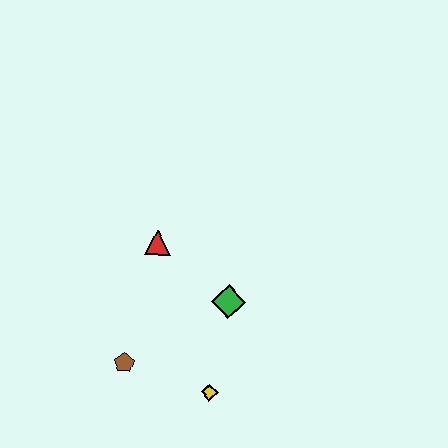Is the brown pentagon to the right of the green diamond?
No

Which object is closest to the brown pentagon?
The yellow diamond is closest to the brown pentagon.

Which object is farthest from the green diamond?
The brown pentagon is farthest from the green diamond.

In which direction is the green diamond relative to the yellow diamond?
The green diamond is above the yellow diamond.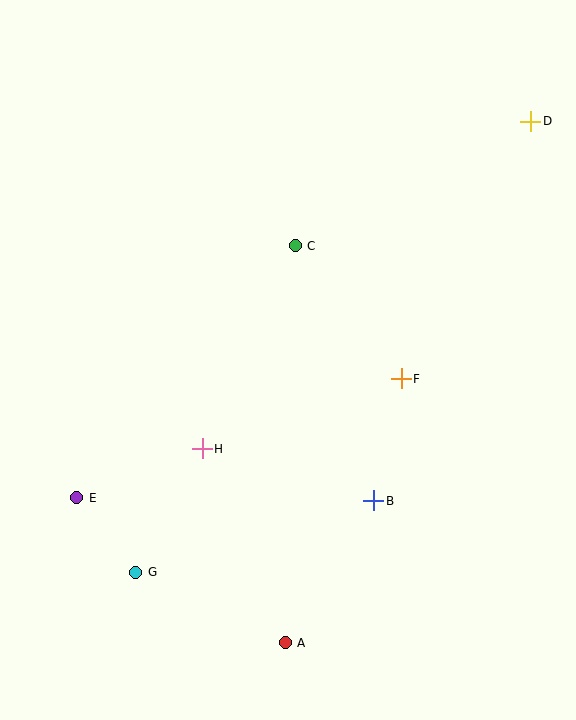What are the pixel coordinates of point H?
Point H is at (202, 449).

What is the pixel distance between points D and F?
The distance between D and F is 289 pixels.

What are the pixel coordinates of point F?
Point F is at (401, 379).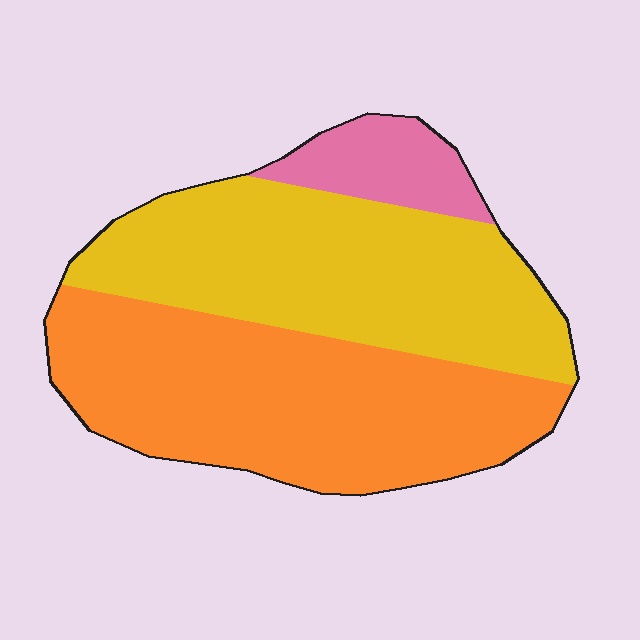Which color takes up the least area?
Pink, at roughly 10%.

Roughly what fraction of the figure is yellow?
Yellow covers 43% of the figure.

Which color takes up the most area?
Orange, at roughly 45%.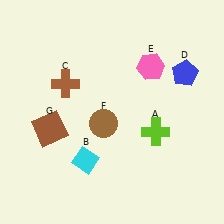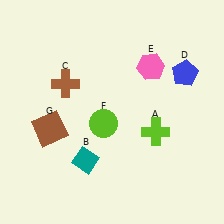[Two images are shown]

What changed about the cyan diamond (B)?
In Image 1, B is cyan. In Image 2, it changed to teal.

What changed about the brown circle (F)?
In Image 1, F is brown. In Image 2, it changed to lime.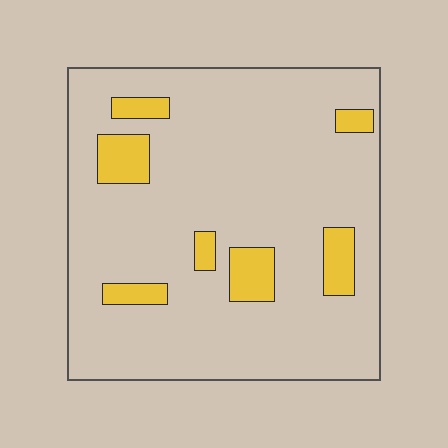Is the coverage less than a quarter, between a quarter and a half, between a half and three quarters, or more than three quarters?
Less than a quarter.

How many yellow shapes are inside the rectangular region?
7.